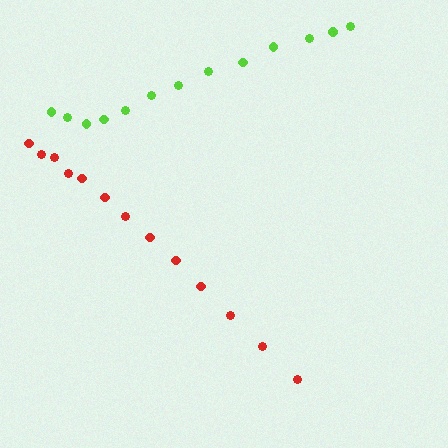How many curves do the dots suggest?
There are 2 distinct paths.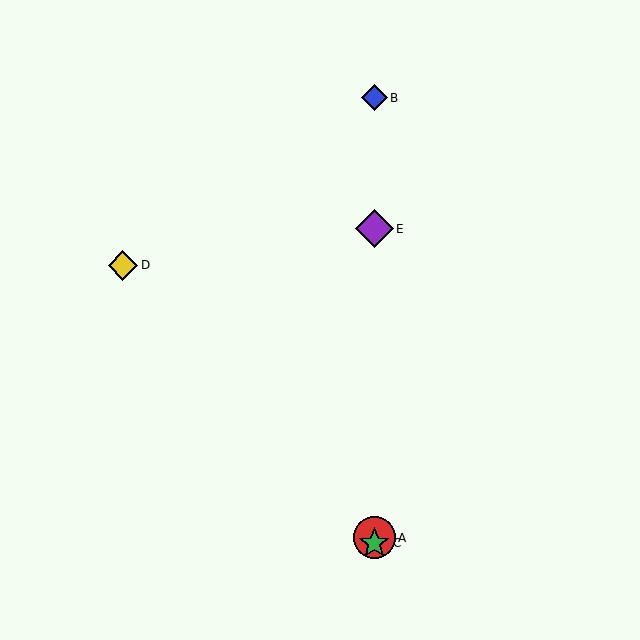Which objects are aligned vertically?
Objects A, B, C, E are aligned vertically.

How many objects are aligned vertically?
4 objects (A, B, C, E) are aligned vertically.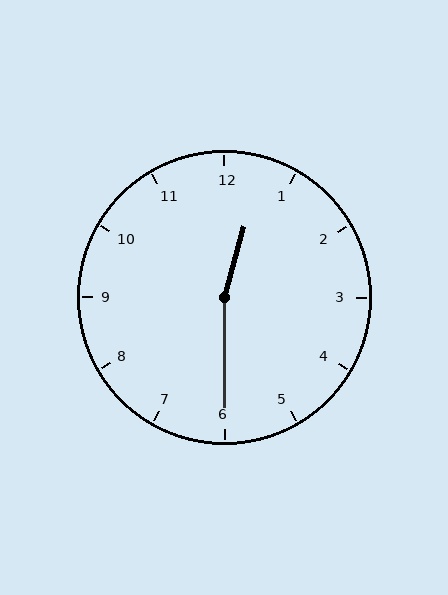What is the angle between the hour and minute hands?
Approximately 165 degrees.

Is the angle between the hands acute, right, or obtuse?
It is obtuse.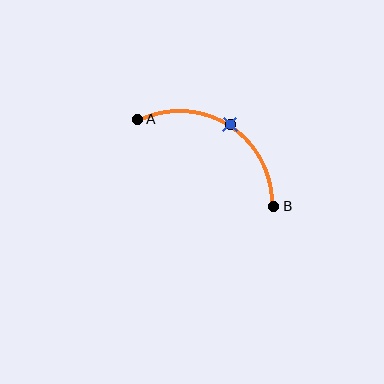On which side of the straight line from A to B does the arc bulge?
The arc bulges above the straight line connecting A and B.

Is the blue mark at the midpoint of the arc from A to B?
Yes. The blue mark lies on the arc at equal arc-length from both A and B — it is the arc midpoint.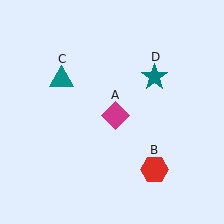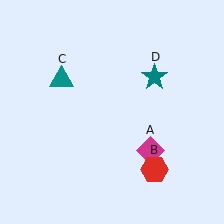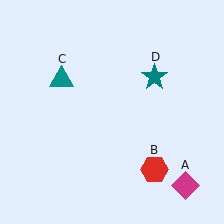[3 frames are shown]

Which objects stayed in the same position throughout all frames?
Red hexagon (object B) and teal triangle (object C) and teal star (object D) remained stationary.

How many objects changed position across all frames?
1 object changed position: magenta diamond (object A).